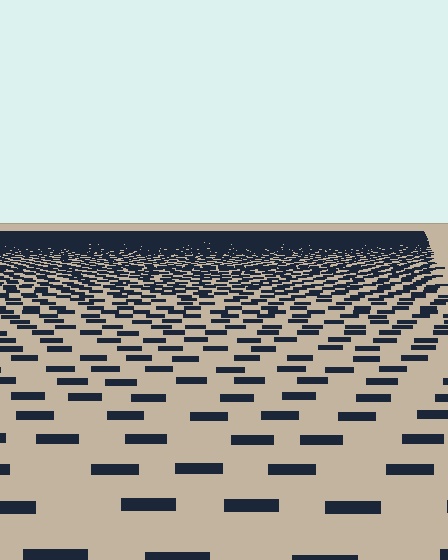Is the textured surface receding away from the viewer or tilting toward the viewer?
The surface is receding away from the viewer. Texture elements get smaller and denser toward the top.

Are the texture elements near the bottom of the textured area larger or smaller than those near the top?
Larger. Near the bottom, elements are closer to the viewer and appear at a bigger on-screen size.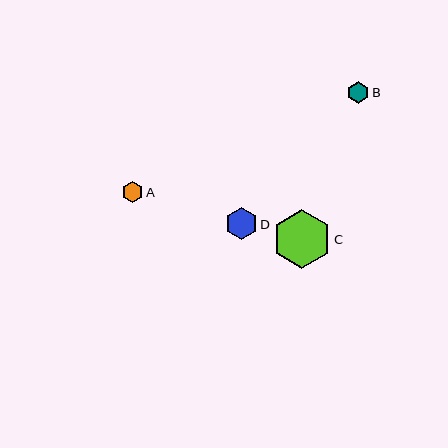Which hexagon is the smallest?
Hexagon A is the smallest with a size of approximately 21 pixels.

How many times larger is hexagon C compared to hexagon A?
Hexagon C is approximately 2.8 times the size of hexagon A.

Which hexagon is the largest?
Hexagon C is the largest with a size of approximately 59 pixels.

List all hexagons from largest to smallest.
From largest to smallest: C, D, B, A.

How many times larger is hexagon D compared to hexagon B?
Hexagon D is approximately 1.5 times the size of hexagon B.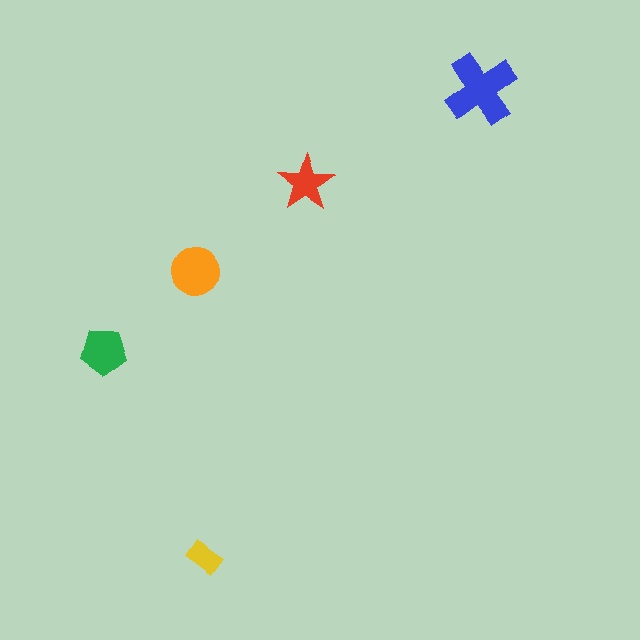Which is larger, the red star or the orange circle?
The orange circle.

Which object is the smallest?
The yellow rectangle.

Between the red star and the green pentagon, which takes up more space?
The green pentagon.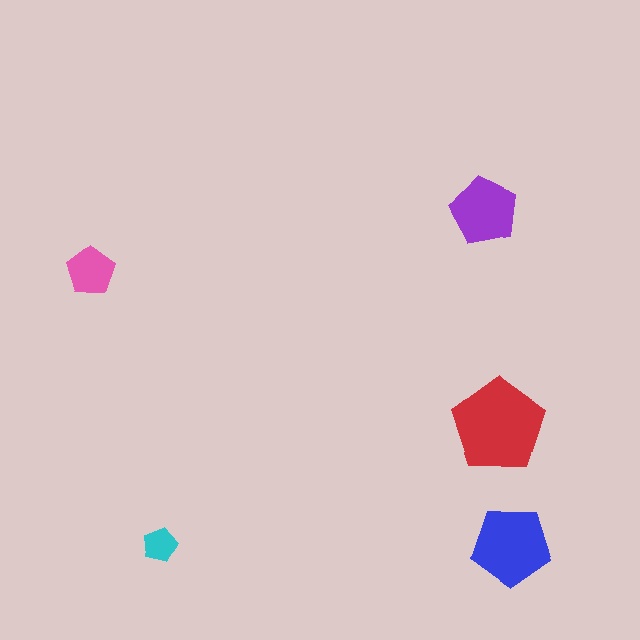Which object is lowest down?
The cyan pentagon is bottommost.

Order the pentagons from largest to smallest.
the red one, the blue one, the purple one, the pink one, the cyan one.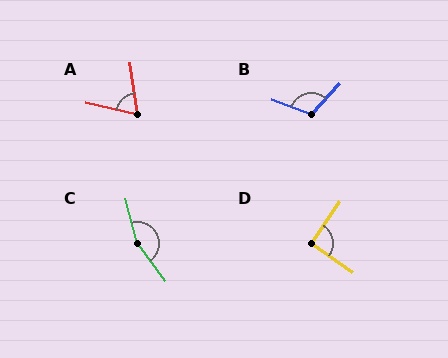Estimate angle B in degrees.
Approximately 111 degrees.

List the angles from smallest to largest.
A (69°), D (90°), B (111°), C (157°).